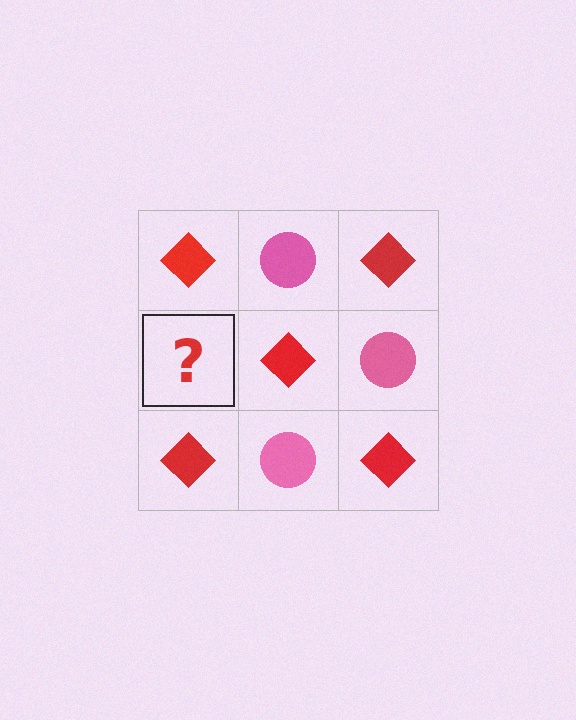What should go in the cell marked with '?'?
The missing cell should contain a pink circle.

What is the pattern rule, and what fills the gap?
The rule is that it alternates red diamond and pink circle in a checkerboard pattern. The gap should be filled with a pink circle.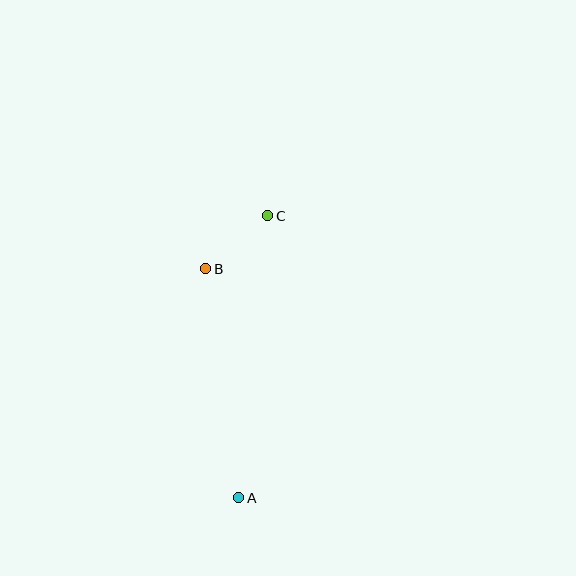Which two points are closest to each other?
Points B and C are closest to each other.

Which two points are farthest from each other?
Points A and C are farthest from each other.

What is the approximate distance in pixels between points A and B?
The distance between A and B is approximately 231 pixels.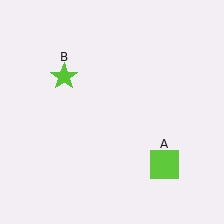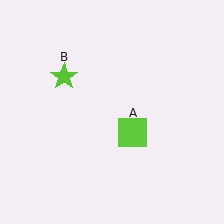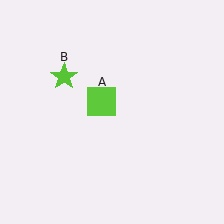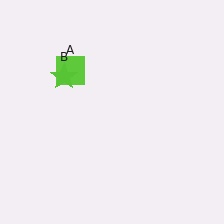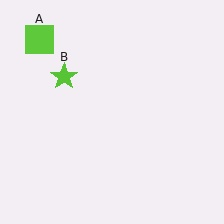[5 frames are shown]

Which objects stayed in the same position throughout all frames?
Lime star (object B) remained stationary.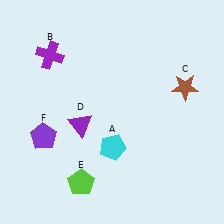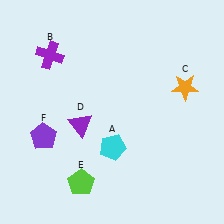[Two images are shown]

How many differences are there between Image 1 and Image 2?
There is 1 difference between the two images.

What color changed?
The star (C) changed from brown in Image 1 to orange in Image 2.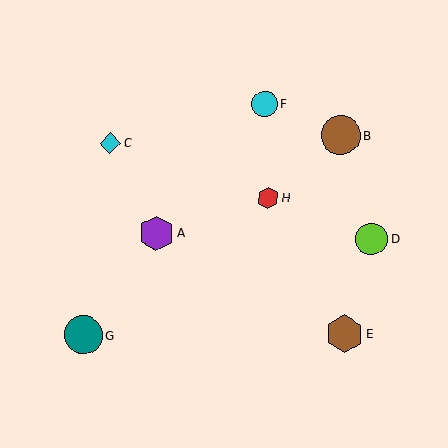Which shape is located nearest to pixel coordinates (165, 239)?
The purple hexagon (labeled A) at (157, 233) is nearest to that location.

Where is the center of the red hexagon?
The center of the red hexagon is at (268, 198).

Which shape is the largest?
The teal circle (labeled G) is the largest.